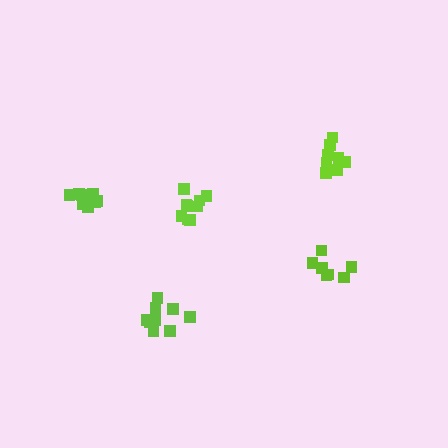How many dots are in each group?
Group 1: 7 dots, Group 2: 8 dots, Group 3: 11 dots, Group 4: 9 dots, Group 5: 9 dots (44 total).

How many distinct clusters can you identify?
There are 5 distinct clusters.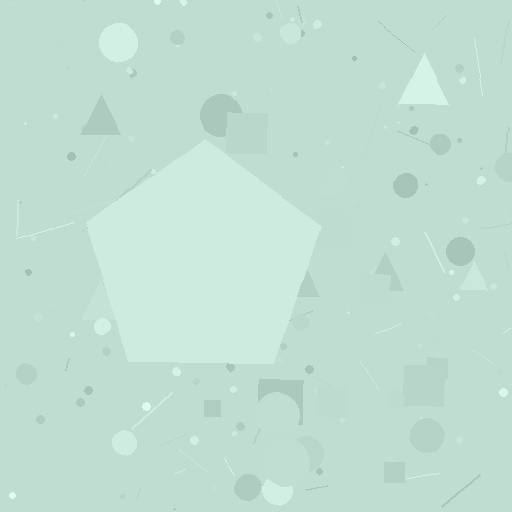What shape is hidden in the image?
A pentagon is hidden in the image.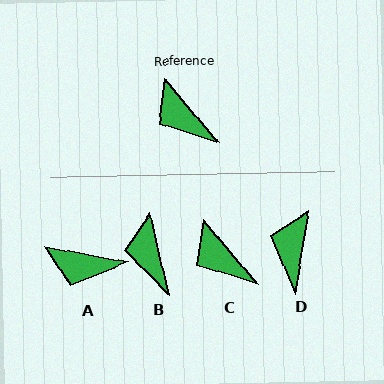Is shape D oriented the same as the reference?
No, it is off by about 49 degrees.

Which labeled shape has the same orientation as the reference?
C.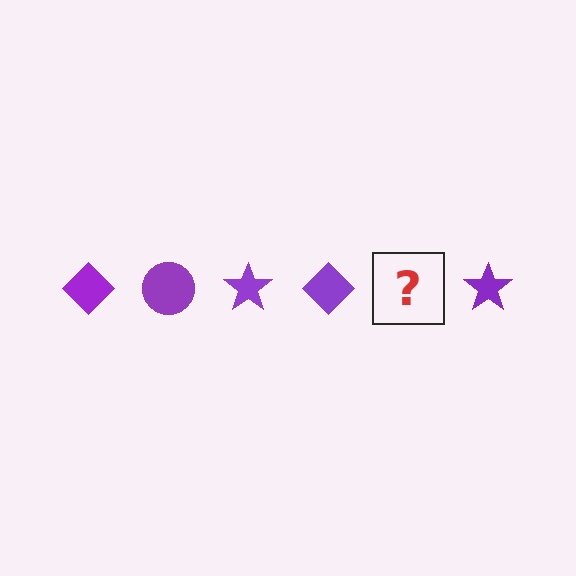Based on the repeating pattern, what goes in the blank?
The blank should be a purple circle.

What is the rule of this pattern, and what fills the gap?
The rule is that the pattern cycles through diamond, circle, star shapes in purple. The gap should be filled with a purple circle.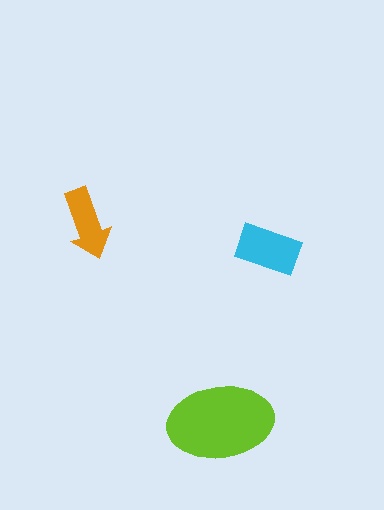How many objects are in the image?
There are 3 objects in the image.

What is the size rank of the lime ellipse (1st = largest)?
1st.